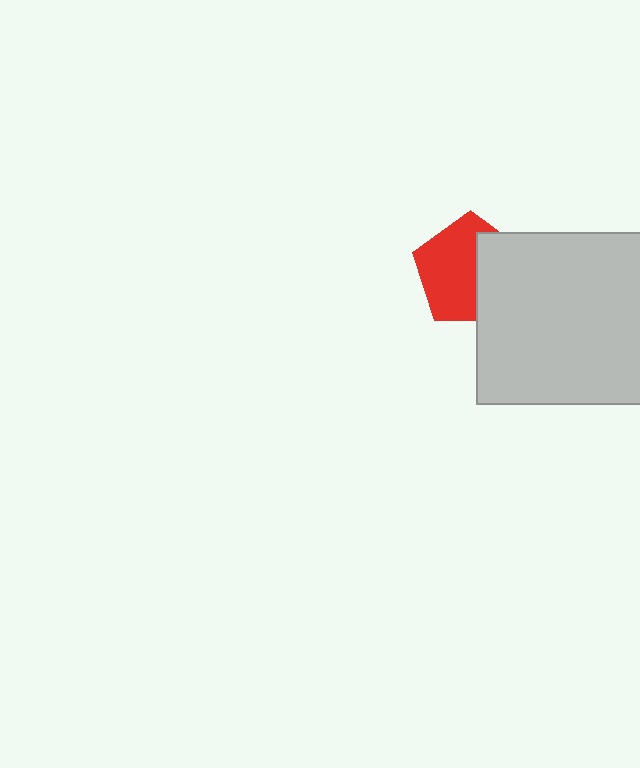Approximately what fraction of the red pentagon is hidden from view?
Roughly 41% of the red pentagon is hidden behind the light gray rectangle.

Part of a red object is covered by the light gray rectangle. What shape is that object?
It is a pentagon.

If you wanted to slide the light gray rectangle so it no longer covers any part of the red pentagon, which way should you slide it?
Slide it right — that is the most direct way to separate the two shapes.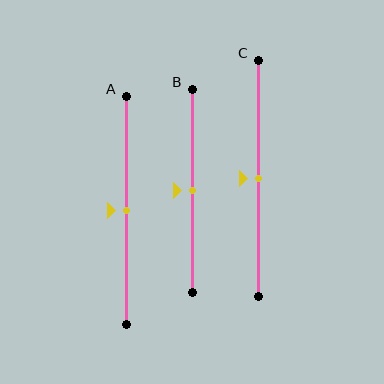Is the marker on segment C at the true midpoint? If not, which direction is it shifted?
Yes, the marker on segment C is at the true midpoint.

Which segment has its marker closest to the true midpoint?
Segment A has its marker closest to the true midpoint.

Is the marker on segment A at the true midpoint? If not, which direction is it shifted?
Yes, the marker on segment A is at the true midpoint.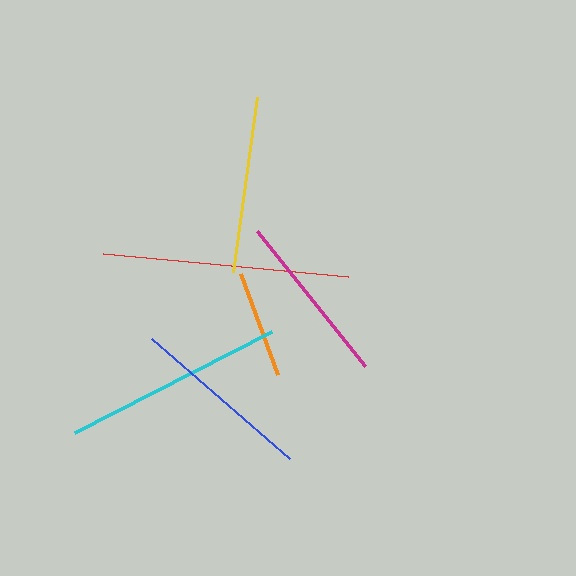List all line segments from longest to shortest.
From longest to shortest: red, cyan, blue, yellow, magenta, orange.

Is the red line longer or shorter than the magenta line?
The red line is longer than the magenta line.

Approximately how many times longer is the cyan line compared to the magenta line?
The cyan line is approximately 1.3 times the length of the magenta line.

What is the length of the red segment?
The red segment is approximately 246 pixels long.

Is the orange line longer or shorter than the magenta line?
The magenta line is longer than the orange line.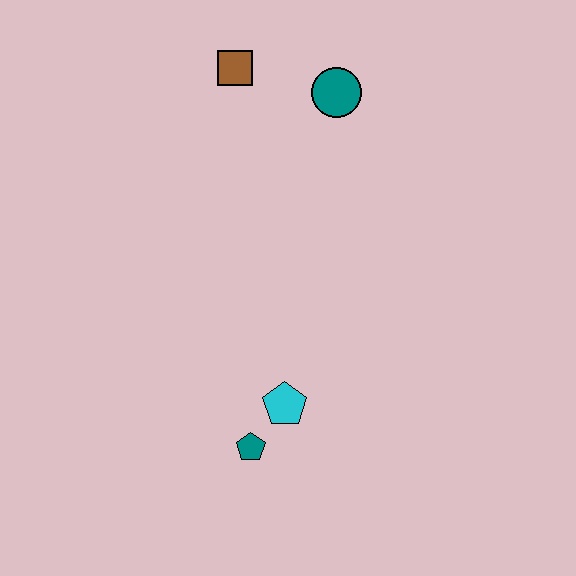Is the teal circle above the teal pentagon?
Yes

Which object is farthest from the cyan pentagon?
The brown square is farthest from the cyan pentagon.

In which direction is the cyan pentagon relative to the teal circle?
The cyan pentagon is below the teal circle.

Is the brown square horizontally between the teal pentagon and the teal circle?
No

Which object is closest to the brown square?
The teal circle is closest to the brown square.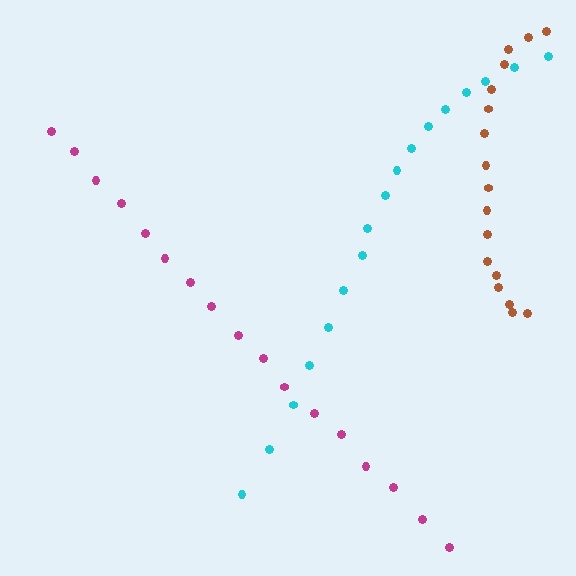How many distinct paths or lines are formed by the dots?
There are 3 distinct paths.